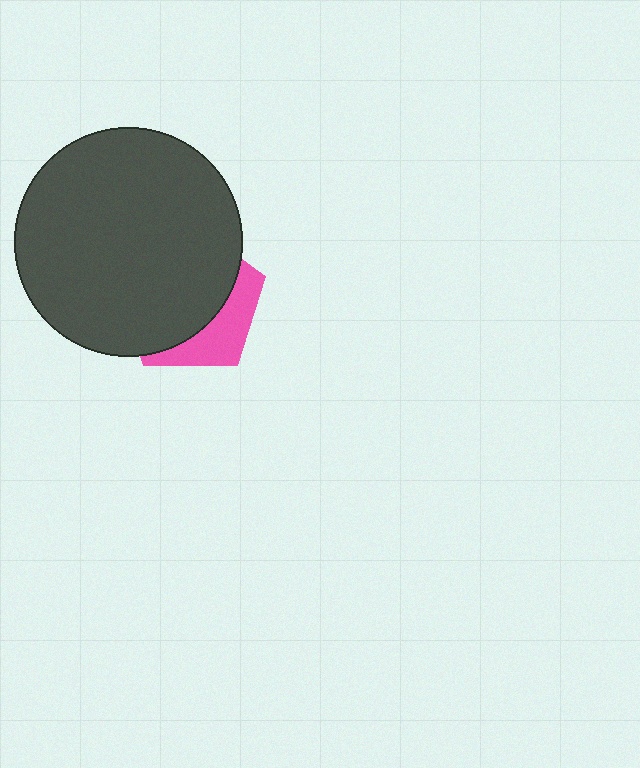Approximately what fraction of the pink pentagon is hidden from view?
Roughly 69% of the pink pentagon is hidden behind the dark gray circle.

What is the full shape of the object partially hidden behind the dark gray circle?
The partially hidden object is a pink pentagon.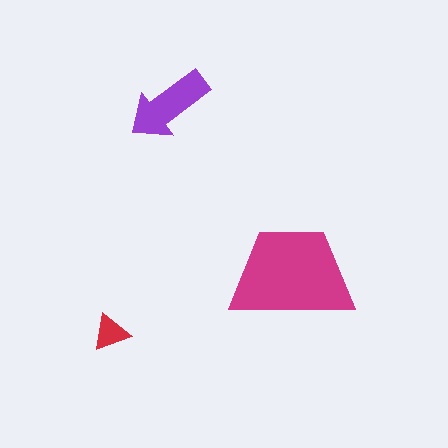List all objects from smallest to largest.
The red triangle, the purple arrow, the magenta trapezoid.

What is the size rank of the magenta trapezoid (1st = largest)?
1st.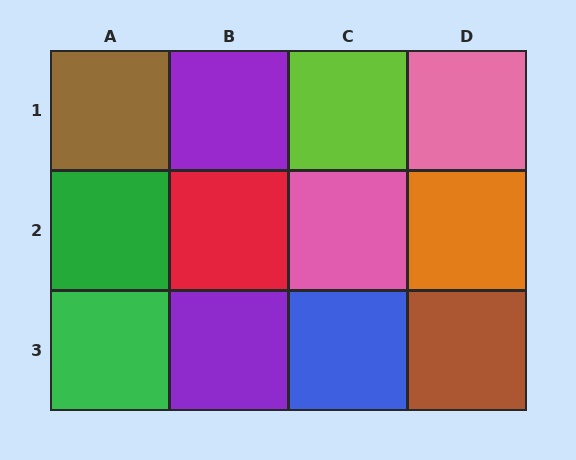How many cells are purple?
2 cells are purple.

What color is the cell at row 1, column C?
Lime.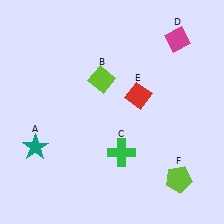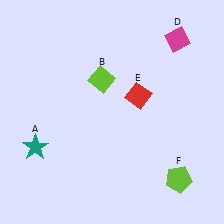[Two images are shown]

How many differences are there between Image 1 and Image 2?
There is 1 difference between the two images.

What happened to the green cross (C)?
The green cross (C) was removed in Image 2. It was in the bottom-right area of Image 1.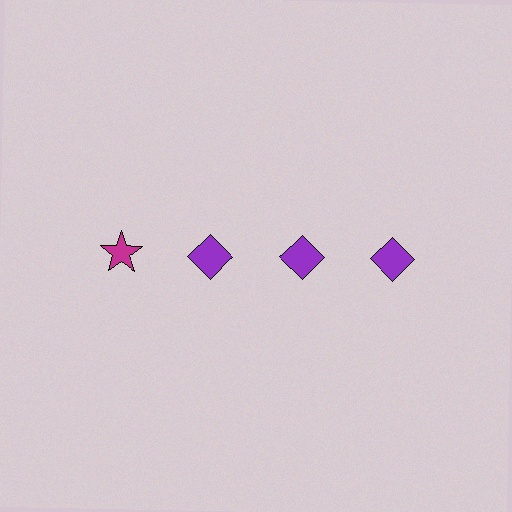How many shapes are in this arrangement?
There are 4 shapes arranged in a grid pattern.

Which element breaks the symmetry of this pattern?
The magenta star in the top row, leftmost column breaks the symmetry. All other shapes are purple diamonds.